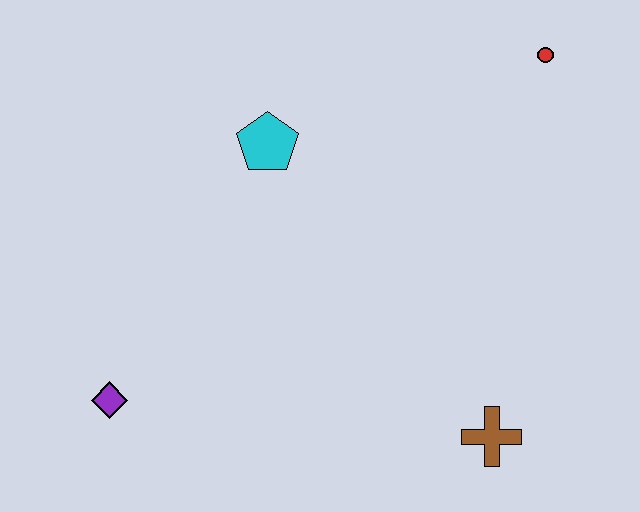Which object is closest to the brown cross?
The cyan pentagon is closest to the brown cross.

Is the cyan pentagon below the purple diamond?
No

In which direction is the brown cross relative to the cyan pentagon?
The brown cross is below the cyan pentagon.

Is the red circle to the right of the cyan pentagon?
Yes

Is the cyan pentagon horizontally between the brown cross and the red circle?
No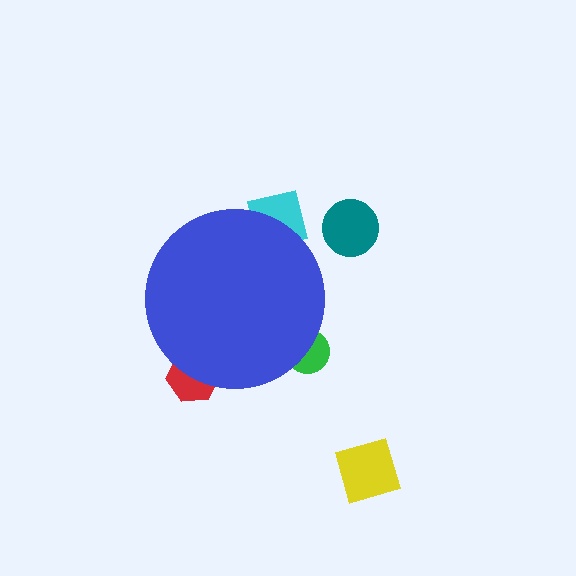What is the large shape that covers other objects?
A blue circle.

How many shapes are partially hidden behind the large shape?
3 shapes are partially hidden.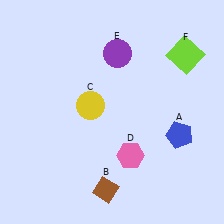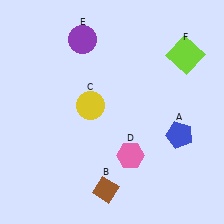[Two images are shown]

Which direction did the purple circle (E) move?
The purple circle (E) moved left.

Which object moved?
The purple circle (E) moved left.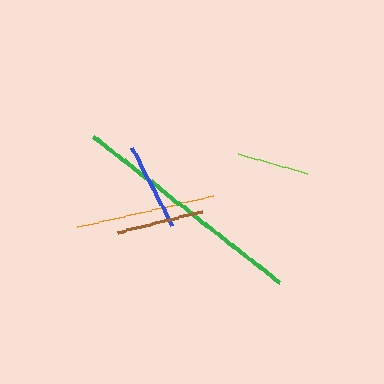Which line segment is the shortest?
The lime line is the shortest at approximately 73 pixels.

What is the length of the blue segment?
The blue segment is approximately 87 pixels long.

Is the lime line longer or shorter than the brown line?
The brown line is longer than the lime line.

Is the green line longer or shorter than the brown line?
The green line is longer than the brown line.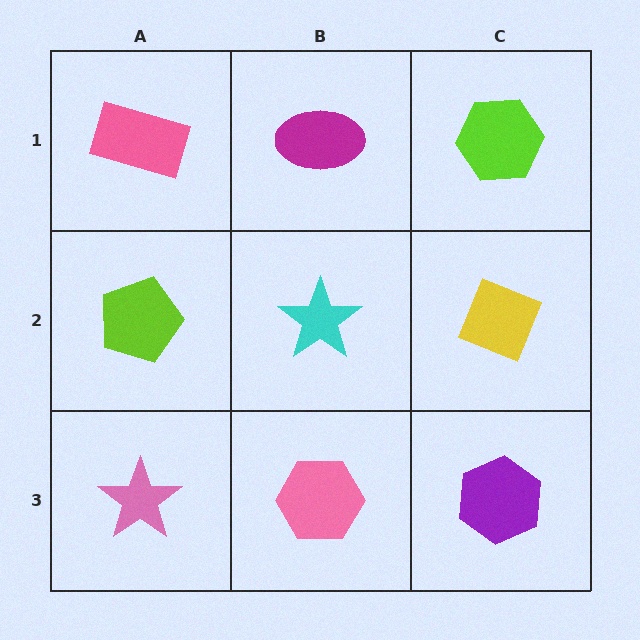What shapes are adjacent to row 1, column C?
A yellow diamond (row 2, column C), a magenta ellipse (row 1, column B).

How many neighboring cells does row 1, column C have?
2.